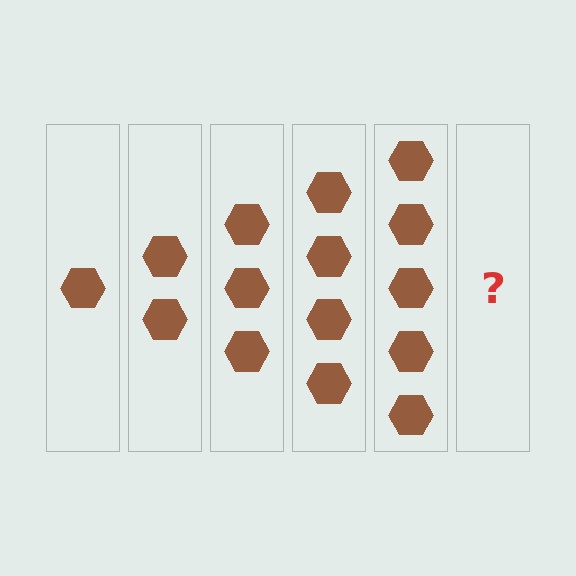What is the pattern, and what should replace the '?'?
The pattern is that each step adds one more hexagon. The '?' should be 6 hexagons.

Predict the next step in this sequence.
The next step is 6 hexagons.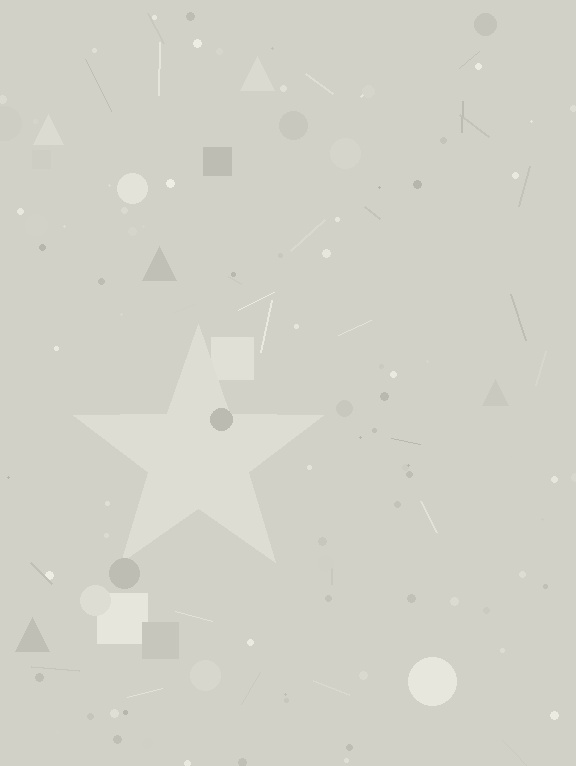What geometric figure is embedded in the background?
A star is embedded in the background.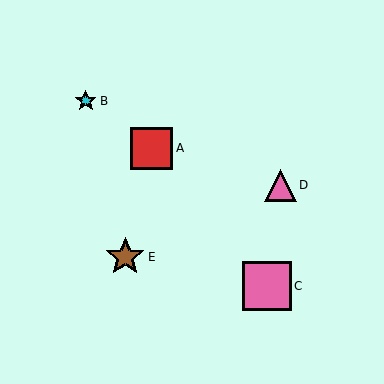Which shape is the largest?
The pink square (labeled C) is the largest.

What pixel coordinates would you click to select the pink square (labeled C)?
Click at (267, 286) to select the pink square C.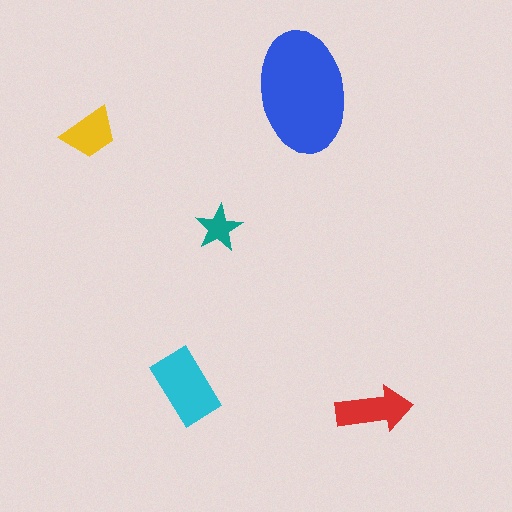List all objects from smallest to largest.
The teal star, the yellow trapezoid, the red arrow, the cyan rectangle, the blue ellipse.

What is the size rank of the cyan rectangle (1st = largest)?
2nd.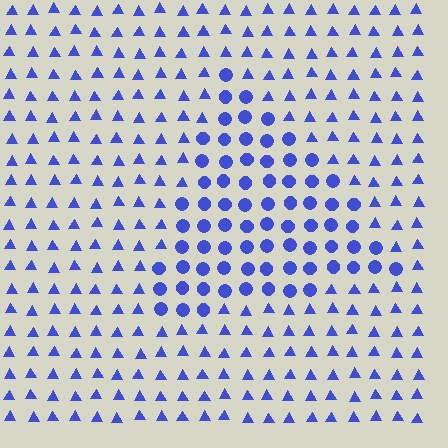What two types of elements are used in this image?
The image uses circles inside the triangle region and triangles outside it.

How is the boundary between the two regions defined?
The boundary is defined by a change in element shape: circles inside vs. triangles outside. All elements share the same color and spacing.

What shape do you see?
I see a triangle.